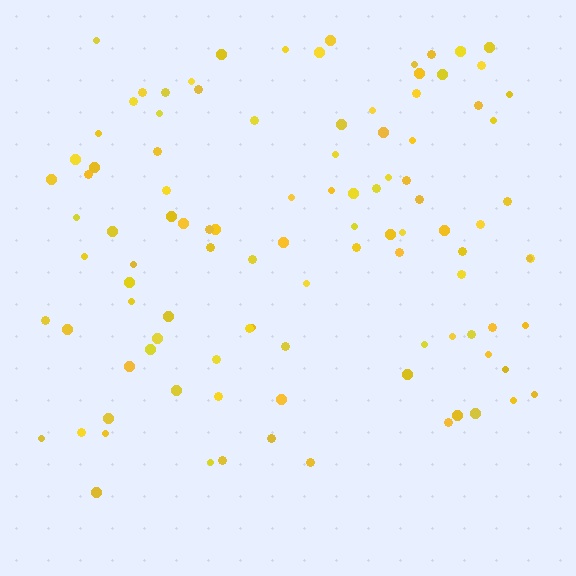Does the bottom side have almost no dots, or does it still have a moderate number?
Still a moderate number, just noticeably fewer than the top.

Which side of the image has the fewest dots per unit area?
The bottom.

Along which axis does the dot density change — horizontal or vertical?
Vertical.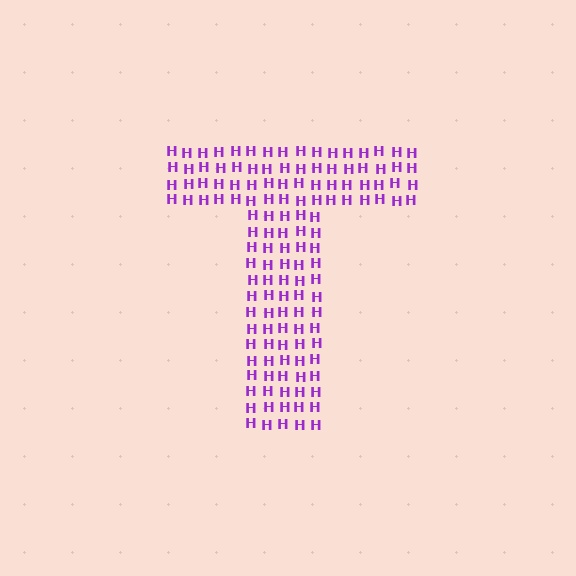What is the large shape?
The large shape is the letter T.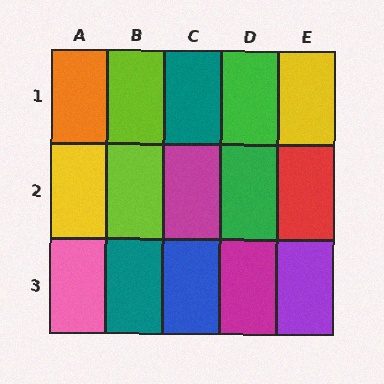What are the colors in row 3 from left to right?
Pink, teal, blue, magenta, purple.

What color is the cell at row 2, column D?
Green.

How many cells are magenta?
2 cells are magenta.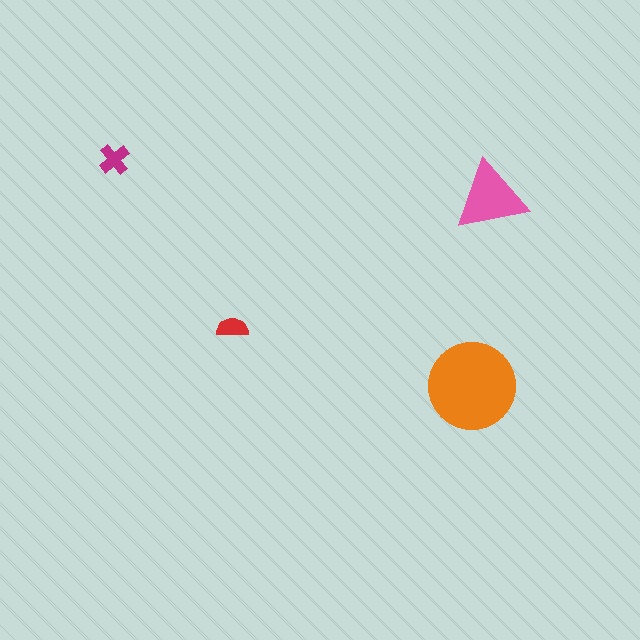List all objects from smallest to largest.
The red semicircle, the magenta cross, the pink triangle, the orange circle.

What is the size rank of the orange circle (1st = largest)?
1st.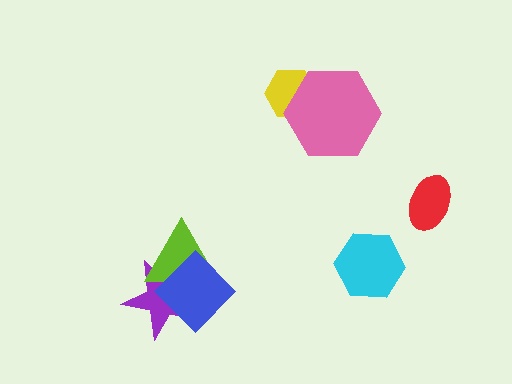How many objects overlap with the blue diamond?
2 objects overlap with the blue diamond.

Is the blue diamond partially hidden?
No, no other shape covers it.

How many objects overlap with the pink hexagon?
1 object overlaps with the pink hexagon.